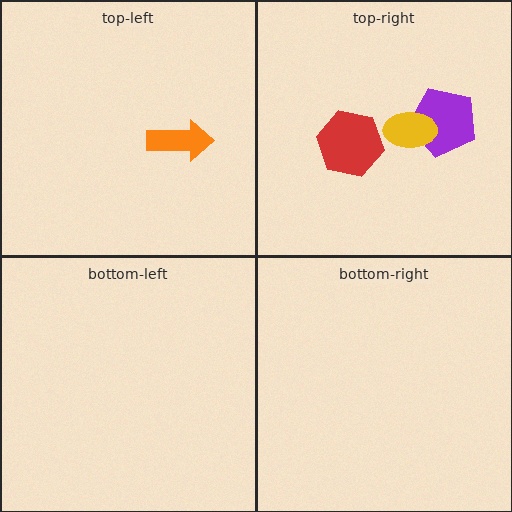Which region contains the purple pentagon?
The top-right region.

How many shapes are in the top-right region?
3.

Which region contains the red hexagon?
The top-right region.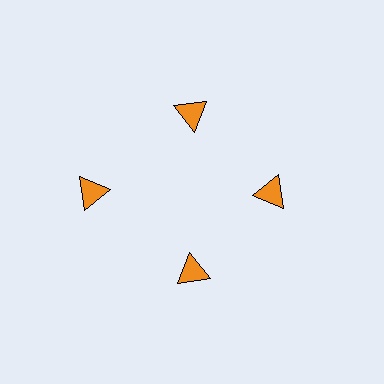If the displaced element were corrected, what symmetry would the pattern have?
It would have 4-fold rotational symmetry — the pattern would map onto itself every 90 degrees.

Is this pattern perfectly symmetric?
No. The 4 orange triangles are arranged in a ring, but one element near the 9 o'clock position is pushed outward from the center, breaking the 4-fold rotational symmetry.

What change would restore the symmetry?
The symmetry would be restored by moving it inward, back onto the ring so that all 4 triangles sit at equal angles and equal distance from the center.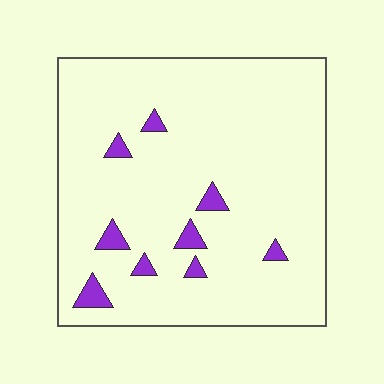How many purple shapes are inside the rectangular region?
9.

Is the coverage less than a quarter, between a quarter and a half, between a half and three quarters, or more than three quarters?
Less than a quarter.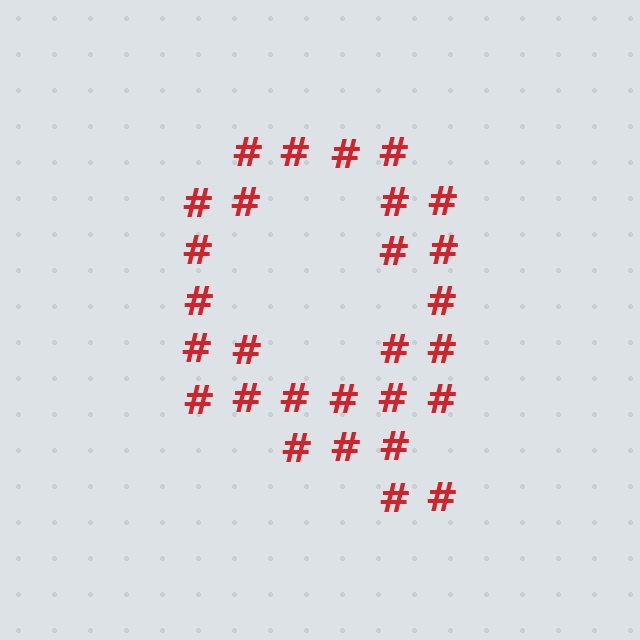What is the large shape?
The large shape is the letter Q.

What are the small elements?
The small elements are hash symbols.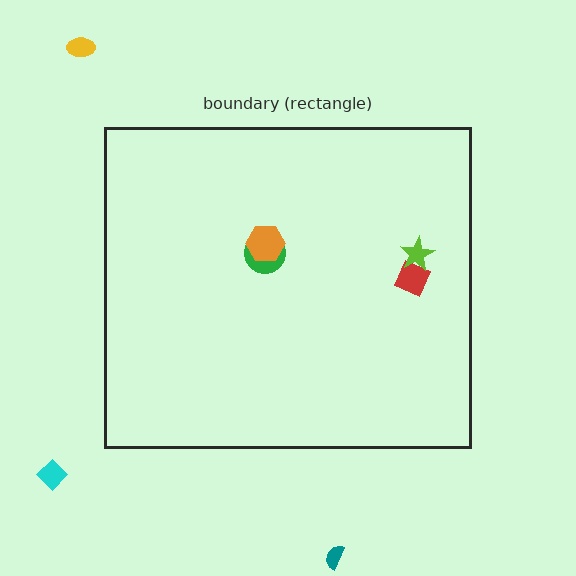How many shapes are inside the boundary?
4 inside, 3 outside.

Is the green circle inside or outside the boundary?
Inside.